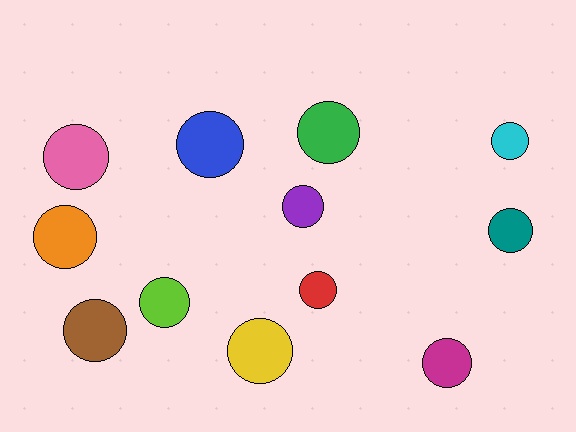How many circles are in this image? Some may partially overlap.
There are 12 circles.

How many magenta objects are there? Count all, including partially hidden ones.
There is 1 magenta object.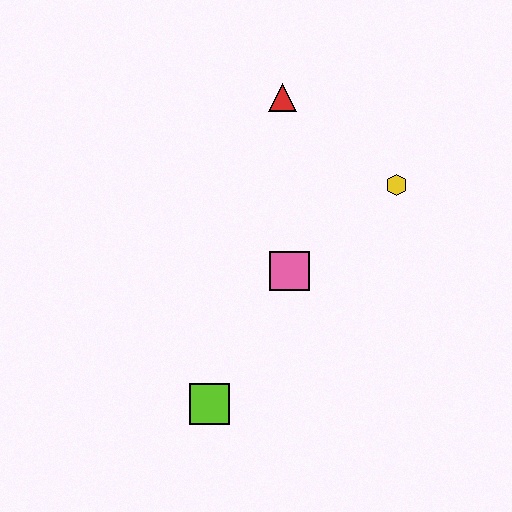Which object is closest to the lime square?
The pink square is closest to the lime square.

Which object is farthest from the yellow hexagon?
The lime square is farthest from the yellow hexagon.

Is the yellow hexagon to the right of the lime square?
Yes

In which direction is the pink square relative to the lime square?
The pink square is above the lime square.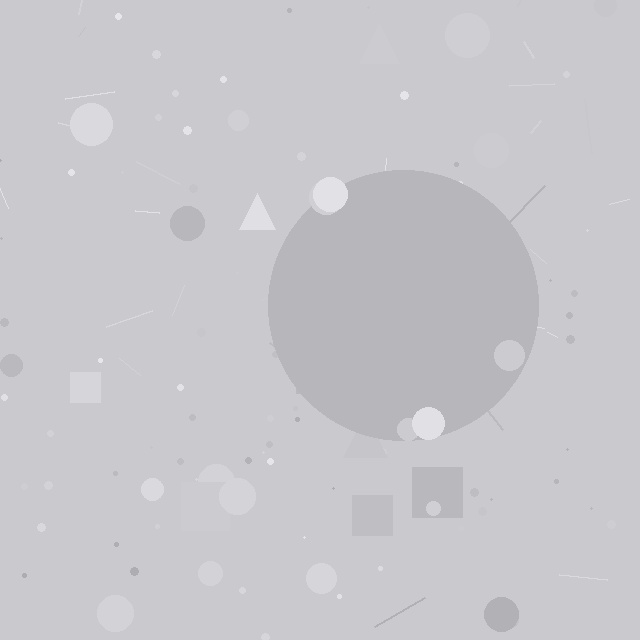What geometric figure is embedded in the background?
A circle is embedded in the background.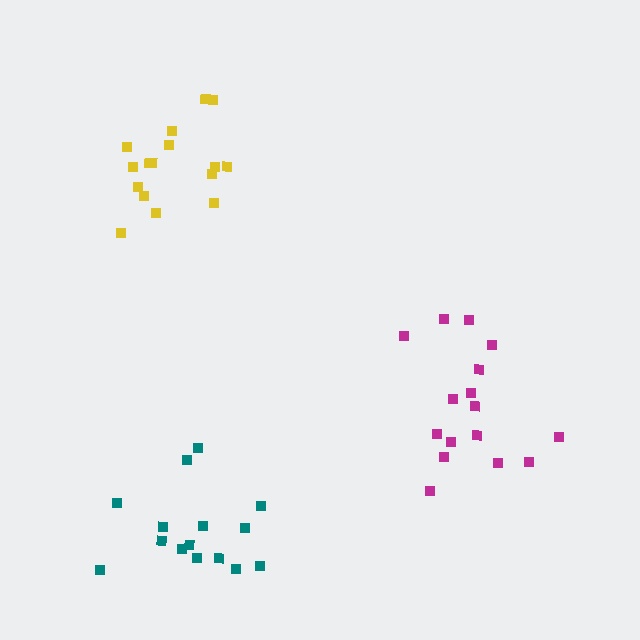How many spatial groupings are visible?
There are 3 spatial groupings.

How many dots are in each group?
Group 1: 16 dots, Group 2: 16 dots, Group 3: 15 dots (47 total).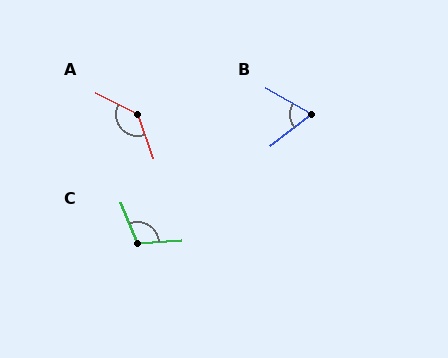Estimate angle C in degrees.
Approximately 107 degrees.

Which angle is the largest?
A, at approximately 136 degrees.